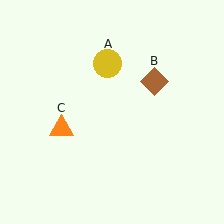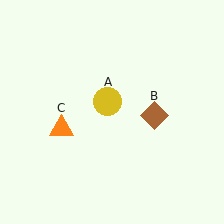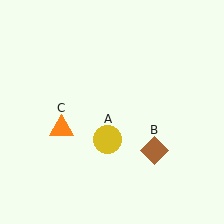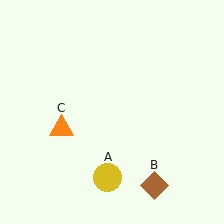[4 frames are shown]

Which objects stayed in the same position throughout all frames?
Orange triangle (object C) remained stationary.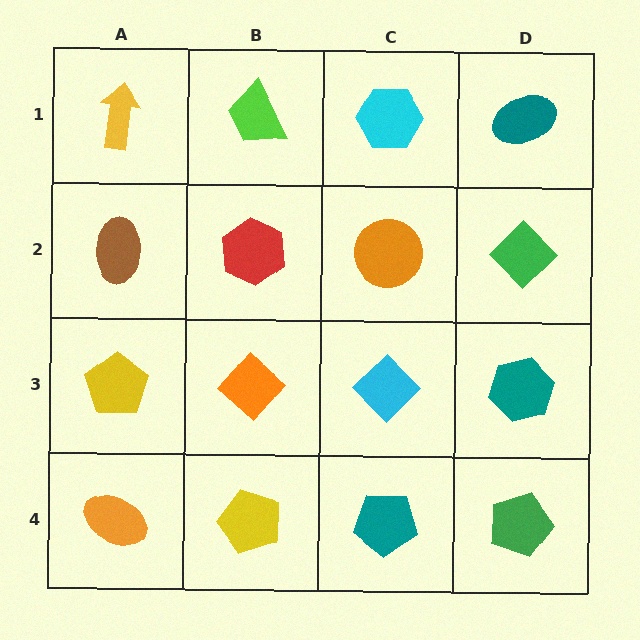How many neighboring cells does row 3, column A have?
3.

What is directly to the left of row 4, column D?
A teal pentagon.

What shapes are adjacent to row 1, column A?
A brown ellipse (row 2, column A), a lime trapezoid (row 1, column B).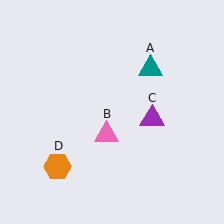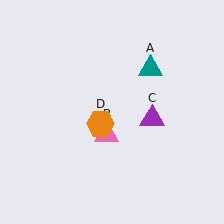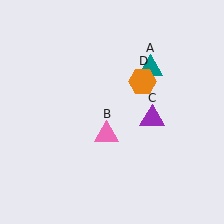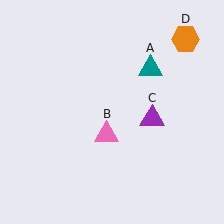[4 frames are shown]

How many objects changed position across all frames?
1 object changed position: orange hexagon (object D).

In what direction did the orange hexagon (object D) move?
The orange hexagon (object D) moved up and to the right.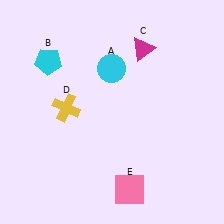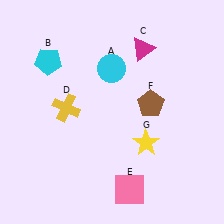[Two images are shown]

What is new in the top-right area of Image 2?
A brown pentagon (F) was added in the top-right area of Image 2.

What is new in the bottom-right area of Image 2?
A yellow star (G) was added in the bottom-right area of Image 2.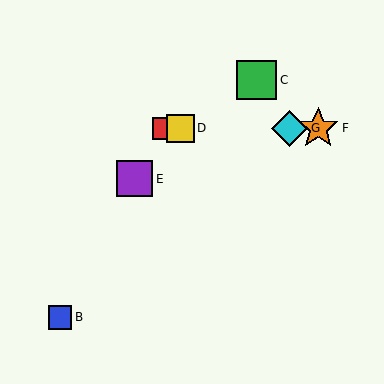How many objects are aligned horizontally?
4 objects (A, D, F, G) are aligned horizontally.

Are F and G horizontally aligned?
Yes, both are at y≈128.